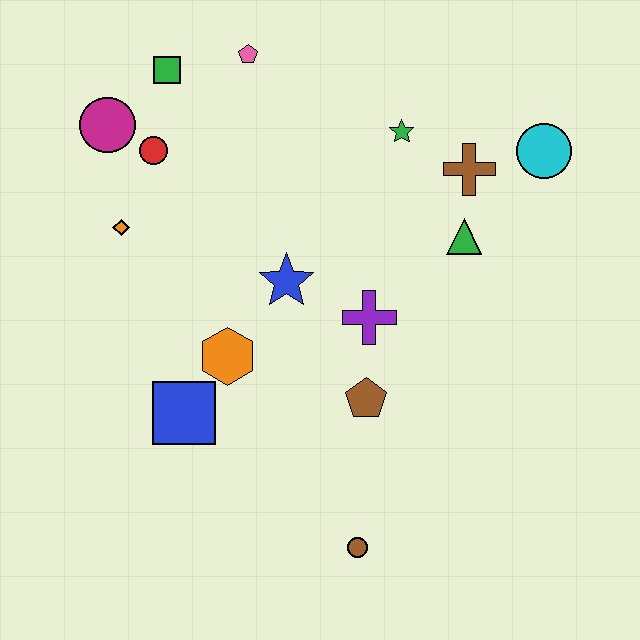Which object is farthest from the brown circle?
The green square is farthest from the brown circle.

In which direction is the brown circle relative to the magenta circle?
The brown circle is below the magenta circle.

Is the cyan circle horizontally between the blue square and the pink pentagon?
No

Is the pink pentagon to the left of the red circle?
No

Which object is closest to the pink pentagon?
The green square is closest to the pink pentagon.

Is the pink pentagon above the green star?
Yes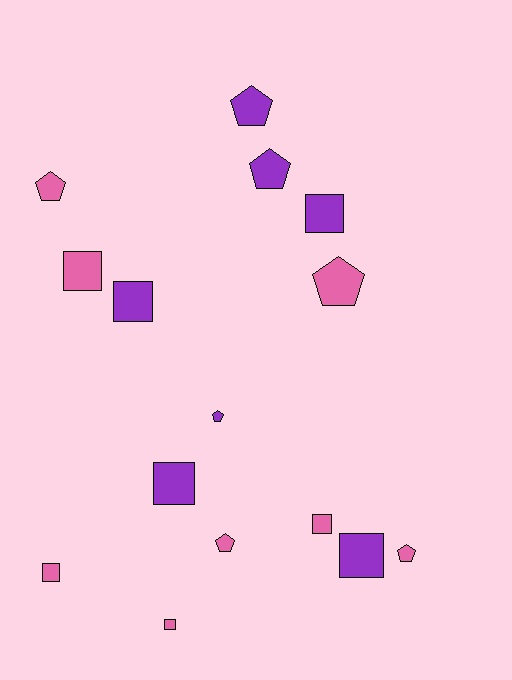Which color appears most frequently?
Pink, with 8 objects.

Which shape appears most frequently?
Square, with 8 objects.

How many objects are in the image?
There are 15 objects.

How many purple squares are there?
There are 4 purple squares.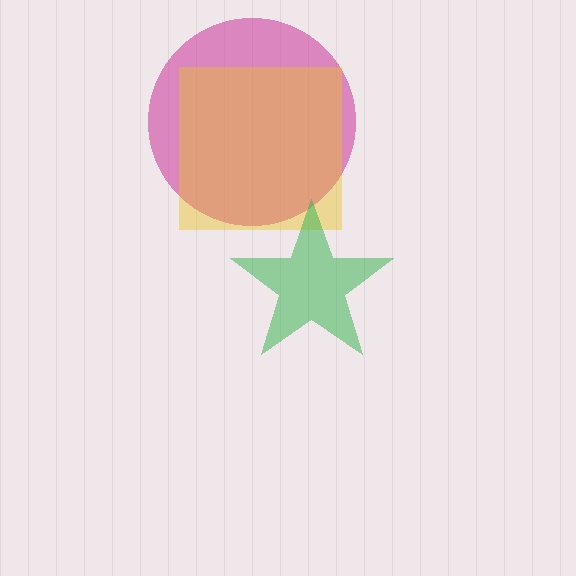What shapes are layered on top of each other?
The layered shapes are: a magenta circle, a yellow square, a green star.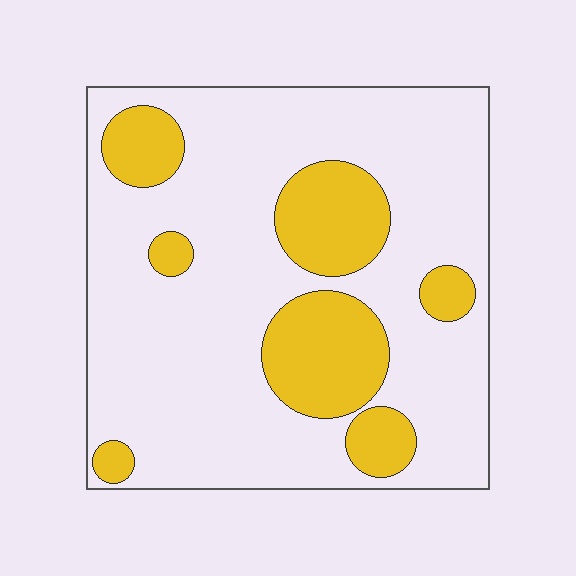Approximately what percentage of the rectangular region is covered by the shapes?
Approximately 25%.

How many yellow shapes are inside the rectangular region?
7.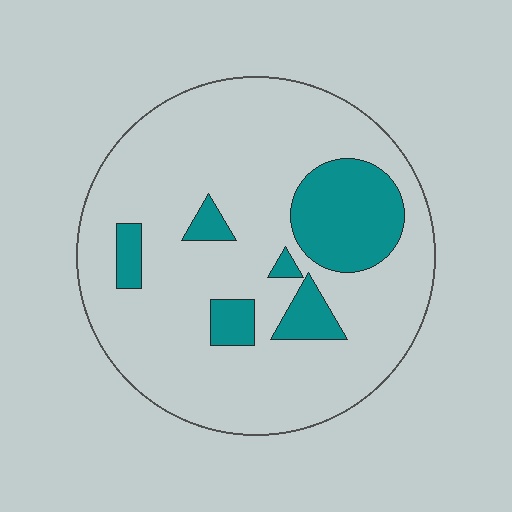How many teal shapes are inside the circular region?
6.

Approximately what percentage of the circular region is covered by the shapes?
Approximately 20%.